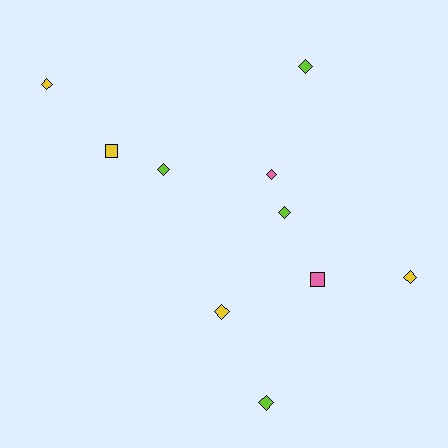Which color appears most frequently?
Lime, with 4 objects.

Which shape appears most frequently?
Diamond, with 8 objects.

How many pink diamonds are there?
There is 1 pink diamond.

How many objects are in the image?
There are 10 objects.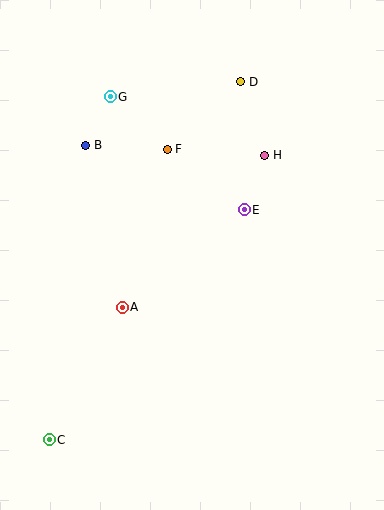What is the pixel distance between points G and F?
The distance between G and F is 77 pixels.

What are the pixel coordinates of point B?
Point B is at (86, 145).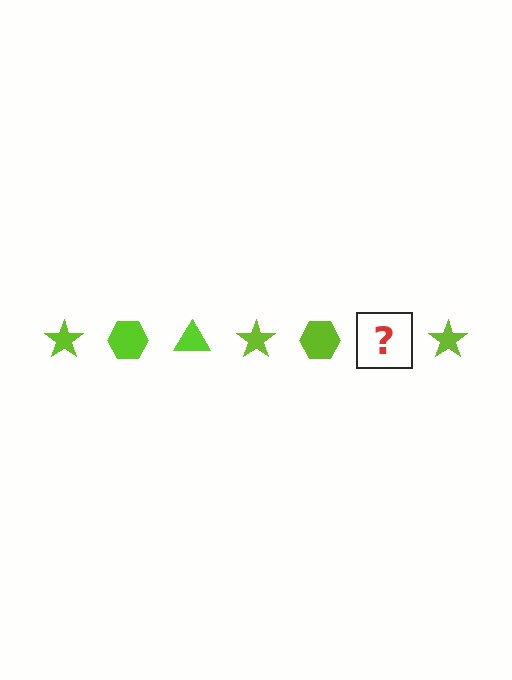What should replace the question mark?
The question mark should be replaced with a lime triangle.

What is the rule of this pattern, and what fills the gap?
The rule is that the pattern cycles through star, hexagon, triangle shapes in lime. The gap should be filled with a lime triangle.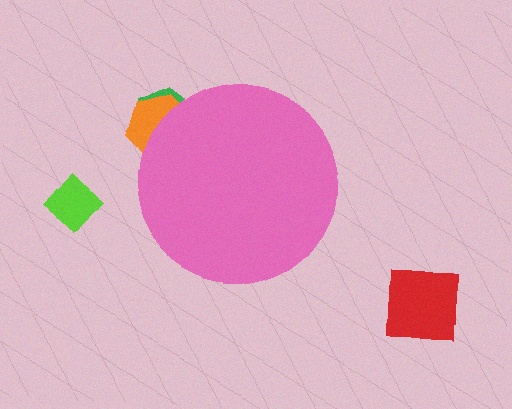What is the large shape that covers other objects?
A pink circle.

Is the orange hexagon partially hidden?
Yes, the orange hexagon is partially hidden behind the pink circle.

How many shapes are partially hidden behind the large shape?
2 shapes are partially hidden.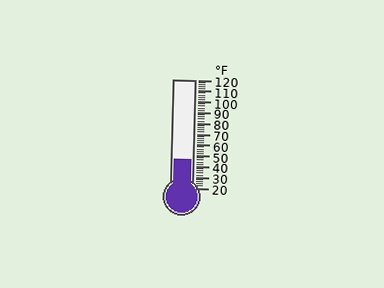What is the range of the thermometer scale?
The thermometer scale ranges from 20°F to 120°F.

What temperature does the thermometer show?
The thermometer shows approximately 46°F.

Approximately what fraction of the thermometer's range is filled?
The thermometer is filled to approximately 25% of its range.